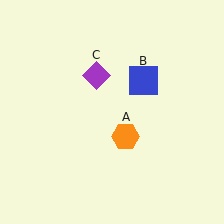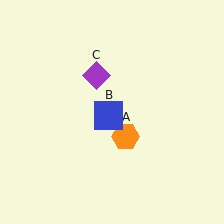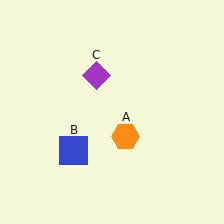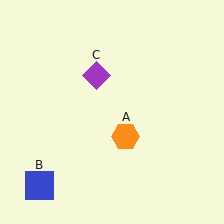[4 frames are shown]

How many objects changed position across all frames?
1 object changed position: blue square (object B).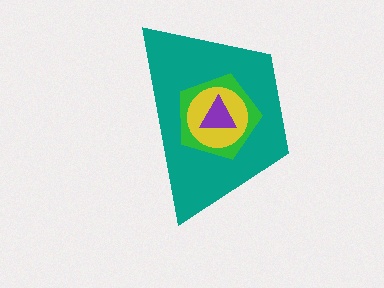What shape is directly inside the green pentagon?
The yellow circle.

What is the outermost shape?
The teal trapezoid.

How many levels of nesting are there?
4.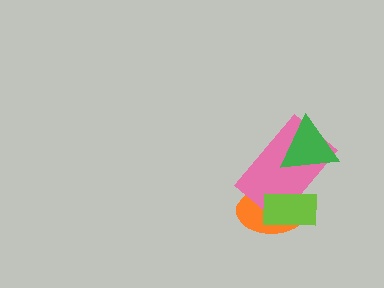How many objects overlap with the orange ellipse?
2 objects overlap with the orange ellipse.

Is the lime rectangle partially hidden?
No, no other shape covers it.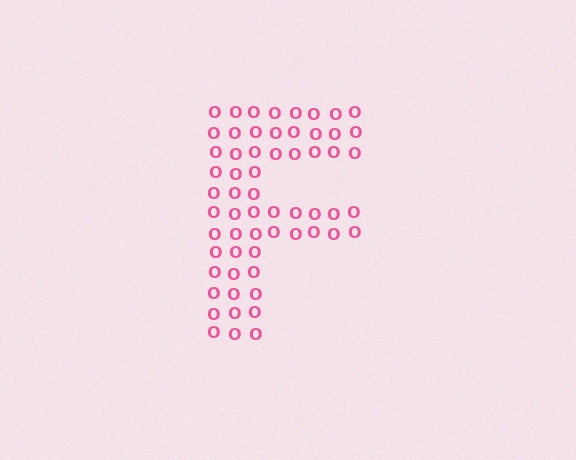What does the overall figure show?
The overall figure shows the letter F.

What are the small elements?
The small elements are letter O's.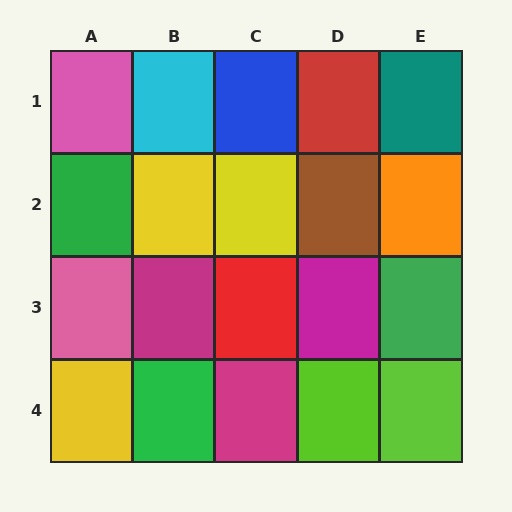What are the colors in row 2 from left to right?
Green, yellow, yellow, brown, orange.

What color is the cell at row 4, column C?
Magenta.